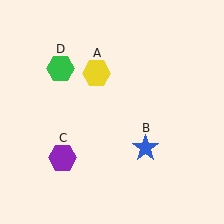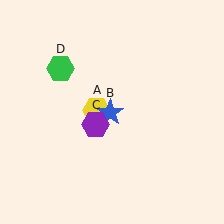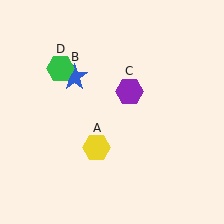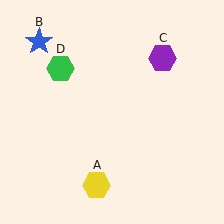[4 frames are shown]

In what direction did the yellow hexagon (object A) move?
The yellow hexagon (object A) moved down.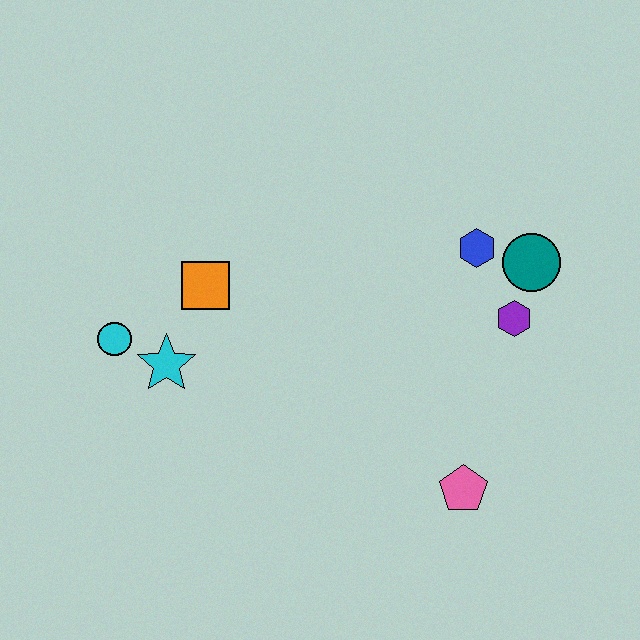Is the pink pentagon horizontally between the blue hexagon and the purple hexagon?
No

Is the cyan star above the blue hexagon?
No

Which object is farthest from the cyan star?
The teal circle is farthest from the cyan star.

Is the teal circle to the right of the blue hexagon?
Yes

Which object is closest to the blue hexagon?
The teal circle is closest to the blue hexagon.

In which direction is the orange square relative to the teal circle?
The orange square is to the left of the teal circle.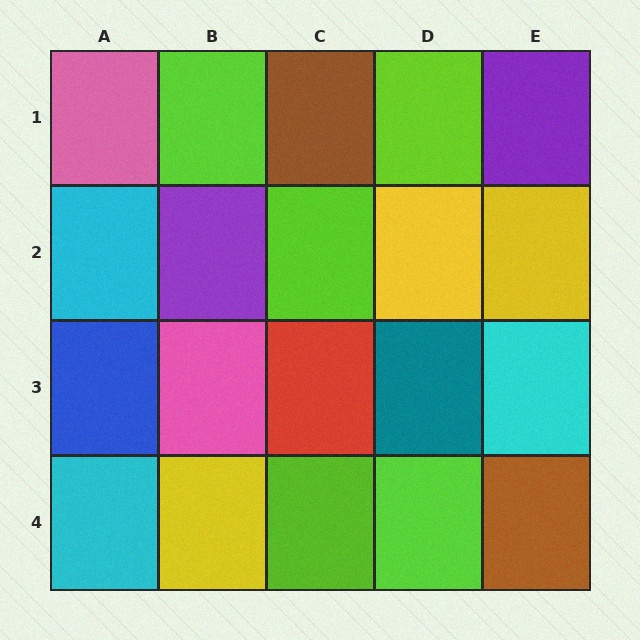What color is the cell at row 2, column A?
Cyan.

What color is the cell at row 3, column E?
Cyan.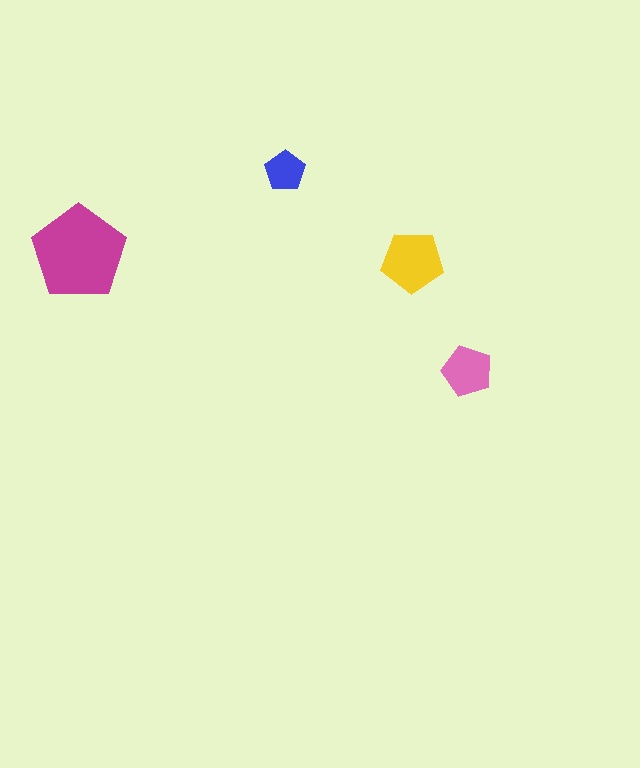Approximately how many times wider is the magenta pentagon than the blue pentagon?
About 2.5 times wider.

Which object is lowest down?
The pink pentagon is bottommost.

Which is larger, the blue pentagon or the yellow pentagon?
The yellow one.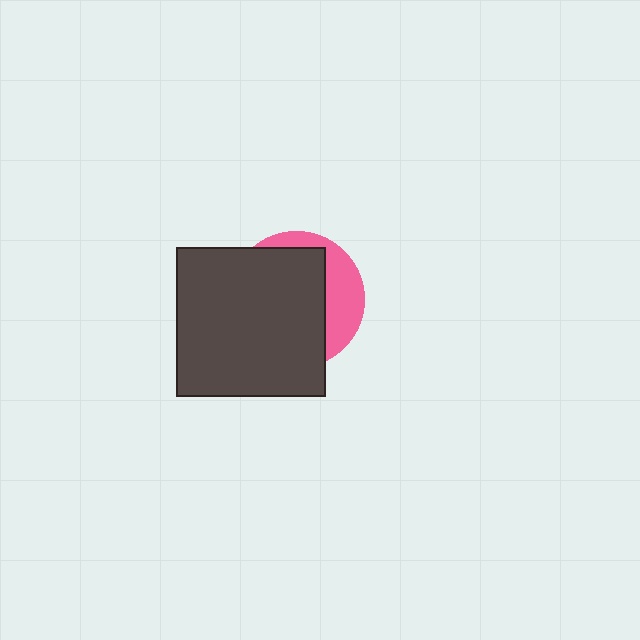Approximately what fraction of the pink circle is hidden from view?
Roughly 70% of the pink circle is hidden behind the dark gray square.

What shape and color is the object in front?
The object in front is a dark gray square.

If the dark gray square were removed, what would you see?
You would see the complete pink circle.